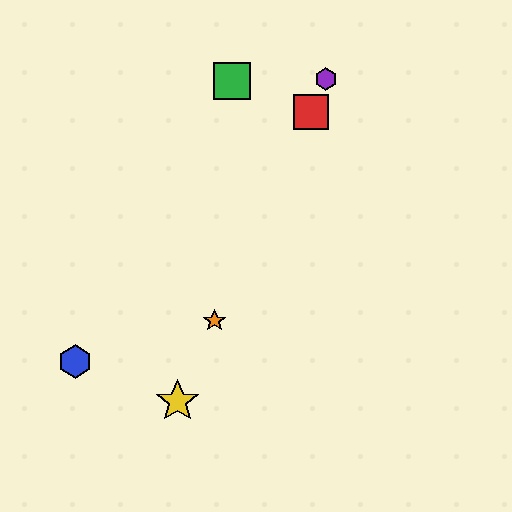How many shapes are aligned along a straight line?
4 shapes (the red square, the yellow star, the purple hexagon, the orange star) are aligned along a straight line.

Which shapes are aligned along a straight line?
The red square, the yellow star, the purple hexagon, the orange star are aligned along a straight line.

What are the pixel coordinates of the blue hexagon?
The blue hexagon is at (75, 362).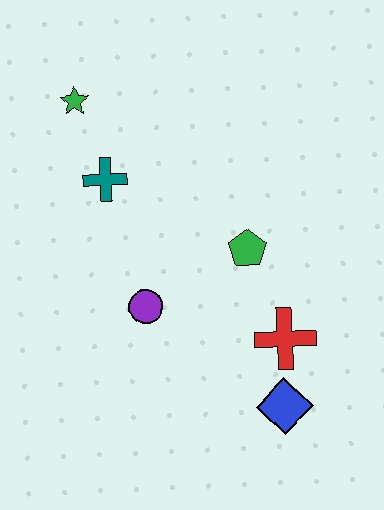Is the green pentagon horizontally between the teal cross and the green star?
No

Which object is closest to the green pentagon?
The red cross is closest to the green pentagon.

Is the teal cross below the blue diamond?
No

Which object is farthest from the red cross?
The green star is farthest from the red cross.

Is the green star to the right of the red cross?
No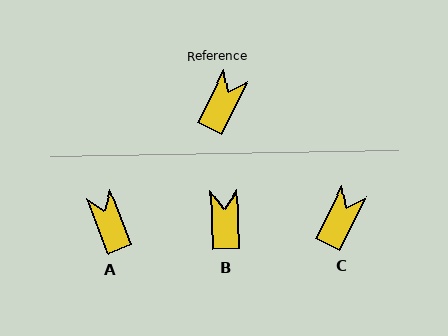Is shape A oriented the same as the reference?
No, it is off by about 48 degrees.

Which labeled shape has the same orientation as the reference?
C.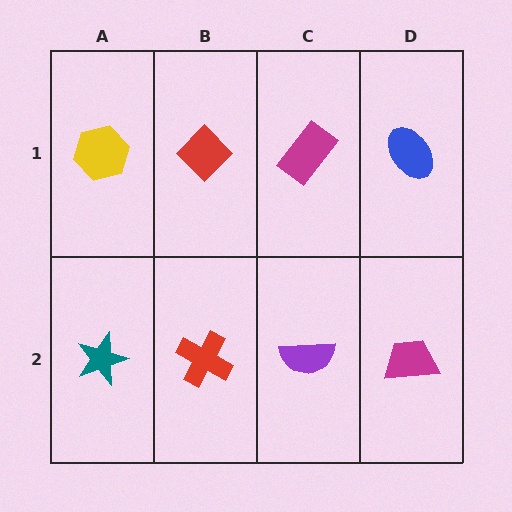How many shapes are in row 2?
4 shapes.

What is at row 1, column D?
A blue ellipse.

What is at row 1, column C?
A magenta rectangle.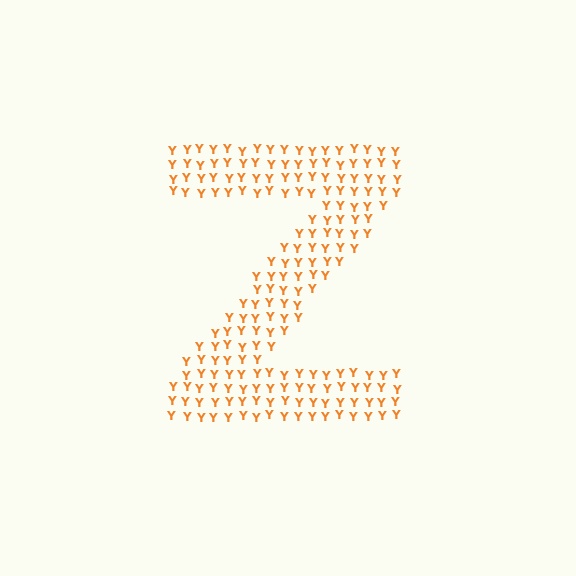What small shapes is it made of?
It is made of small letter Y's.